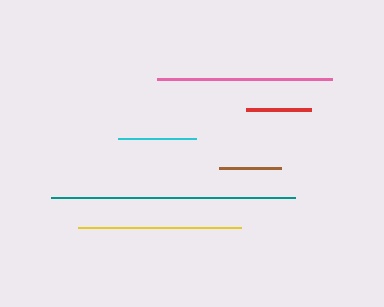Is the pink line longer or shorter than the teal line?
The teal line is longer than the pink line.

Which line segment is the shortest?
The brown line is the shortest at approximately 63 pixels.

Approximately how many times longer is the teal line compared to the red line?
The teal line is approximately 3.8 times the length of the red line.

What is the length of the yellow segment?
The yellow segment is approximately 163 pixels long.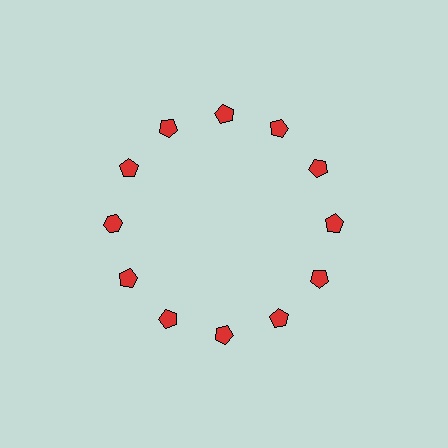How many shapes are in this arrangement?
There are 12 shapes arranged in a ring pattern.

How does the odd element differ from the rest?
It has a different shape: hexagon instead of pentagon.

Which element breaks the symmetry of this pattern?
The red hexagon at roughly the 9 o'clock position breaks the symmetry. All other shapes are red pentagons.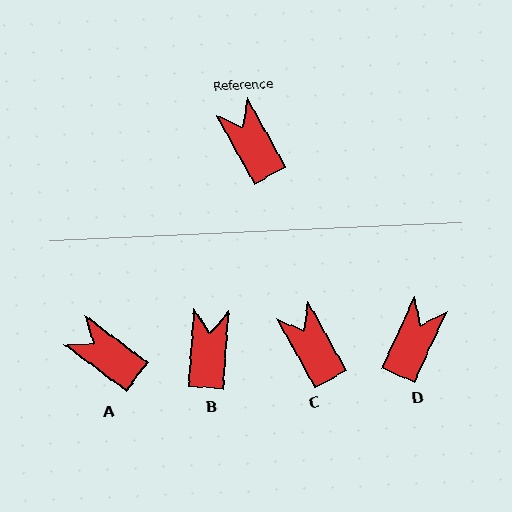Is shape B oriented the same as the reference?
No, it is off by about 33 degrees.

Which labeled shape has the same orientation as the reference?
C.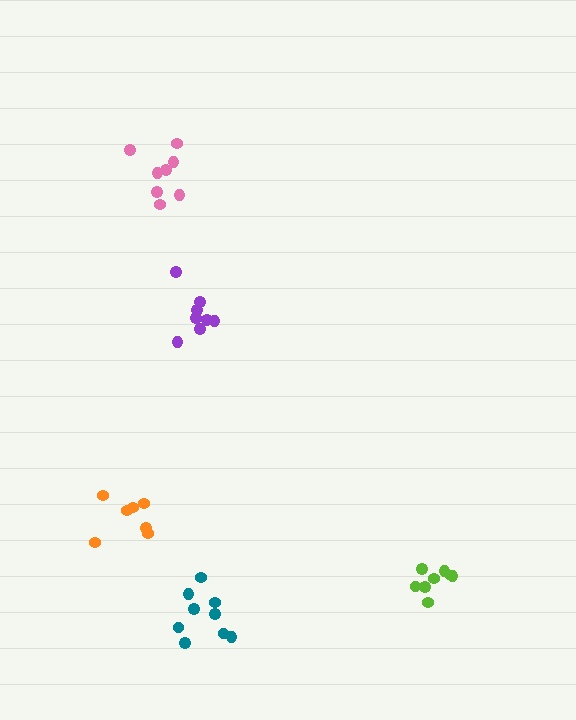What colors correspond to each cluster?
The clusters are colored: orange, purple, teal, pink, lime.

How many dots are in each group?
Group 1: 7 dots, Group 2: 8 dots, Group 3: 9 dots, Group 4: 8 dots, Group 5: 8 dots (40 total).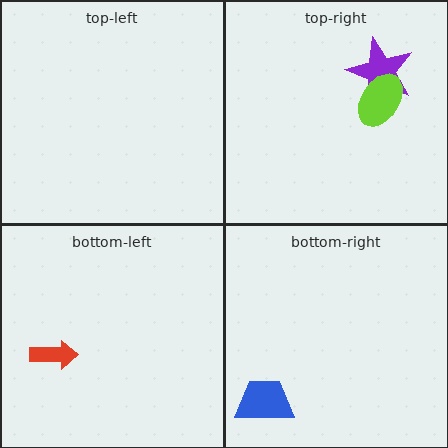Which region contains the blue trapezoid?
The bottom-right region.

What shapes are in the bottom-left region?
The red arrow.